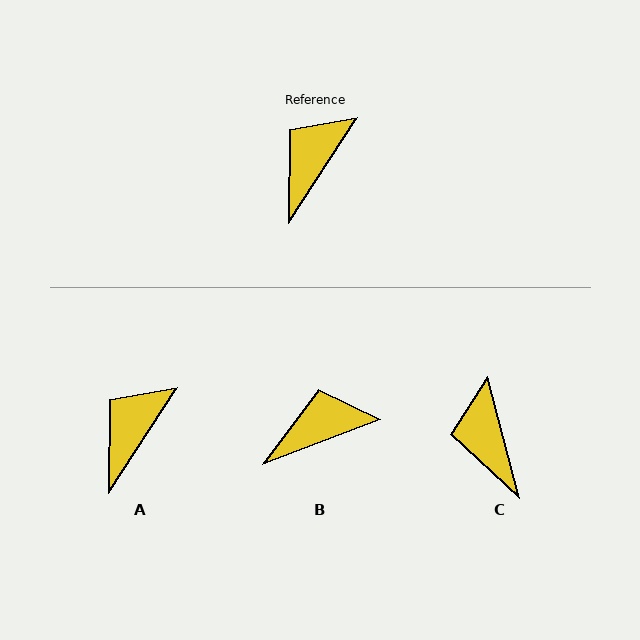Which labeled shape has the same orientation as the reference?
A.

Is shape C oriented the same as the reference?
No, it is off by about 48 degrees.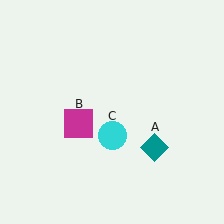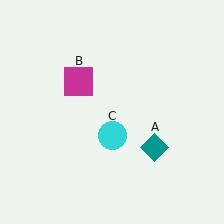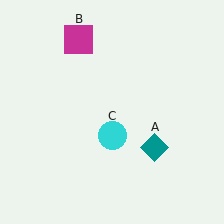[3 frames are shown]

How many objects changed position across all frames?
1 object changed position: magenta square (object B).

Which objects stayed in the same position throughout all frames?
Teal diamond (object A) and cyan circle (object C) remained stationary.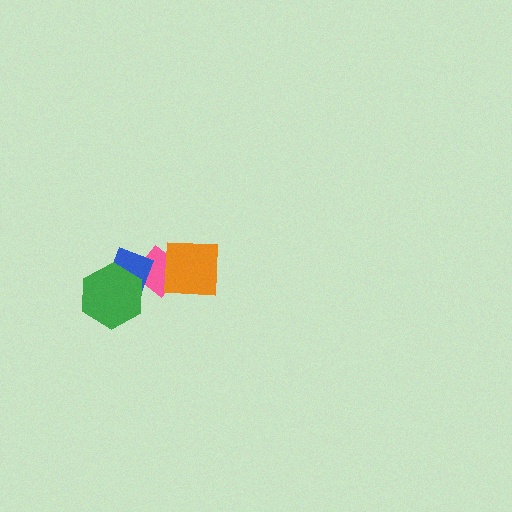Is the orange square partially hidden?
No, no other shape covers it.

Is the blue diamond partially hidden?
Yes, it is partially covered by another shape.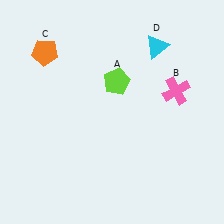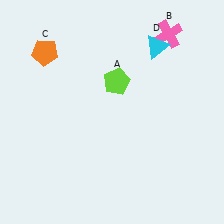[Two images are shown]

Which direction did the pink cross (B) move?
The pink cross (B) moved up.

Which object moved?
The pink cross (B) moved up.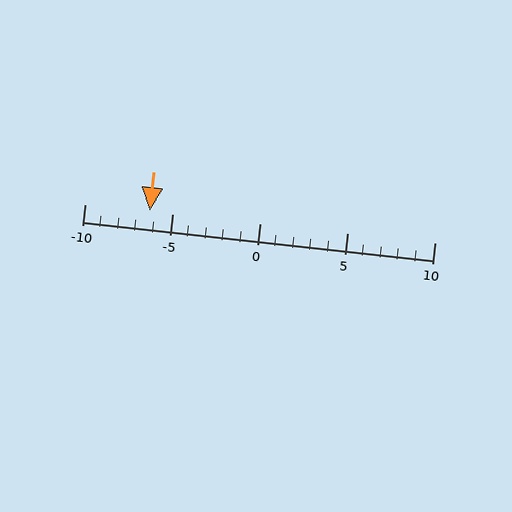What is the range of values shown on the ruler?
The ruler shows values from -10 to 10.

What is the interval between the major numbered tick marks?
The major tick marks are spaced 5 units apart.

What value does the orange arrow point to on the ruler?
The orange arrow points to approximately -6.